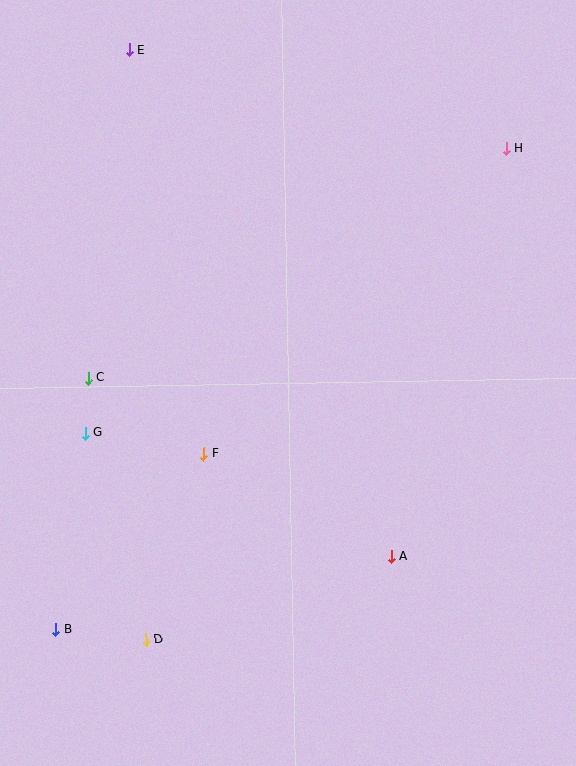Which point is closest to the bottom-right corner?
Point A is closest to the bottom-right corner.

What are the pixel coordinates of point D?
Point D is at (146, 639).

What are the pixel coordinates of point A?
Point A is at (391, 557).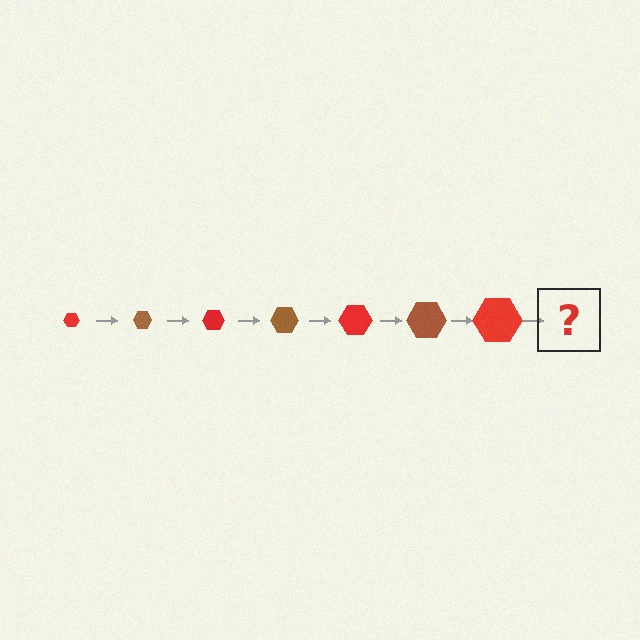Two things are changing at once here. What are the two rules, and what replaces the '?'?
The two rules are that the hexagon grows larger each step and the color cycles through red and brown. The '?' should be a brown hexagon, larger than the previous one.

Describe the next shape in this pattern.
It should be a brown hexagon, larger than the previous one.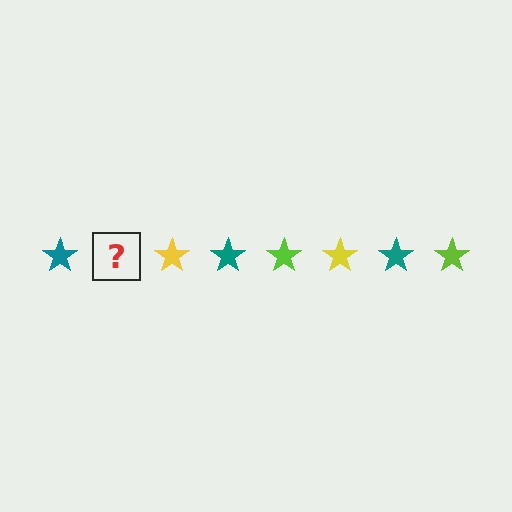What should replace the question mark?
The question mark should be replaced with a lime star.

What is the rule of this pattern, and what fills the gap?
The rule is that the pattern cycles through teal, lime, yellow stars. The gap should be filled with a lime star.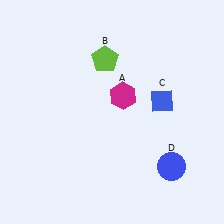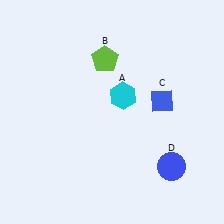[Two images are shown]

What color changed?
The hexagon (A) changed from magenta in Image 1 to cyan in Image 2.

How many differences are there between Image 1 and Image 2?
There is 1 difference between the two images.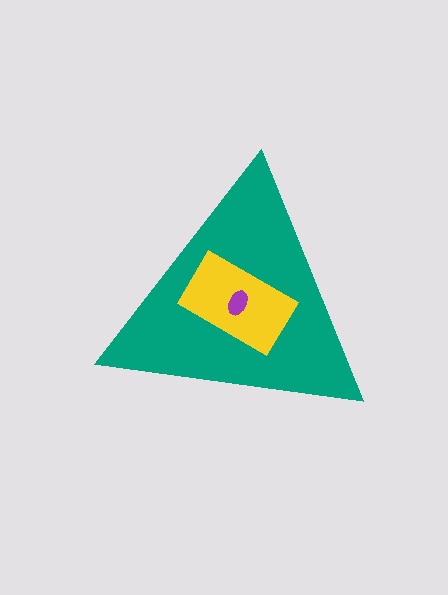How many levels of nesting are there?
3.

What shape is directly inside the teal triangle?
The yellow rectangle.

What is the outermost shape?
The teal triangle.